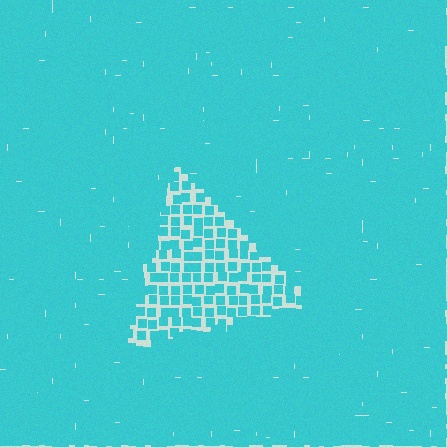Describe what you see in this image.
The image contains small cyan elements arranged at two different densities. A triangle-shaped region is visible where the elements are less densely packed than the surrounding area.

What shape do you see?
I see a triangle.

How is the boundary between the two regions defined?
The boundary is defined by a change in element density (approximately 2.3x ratio). All elements are the same color, size, and shape.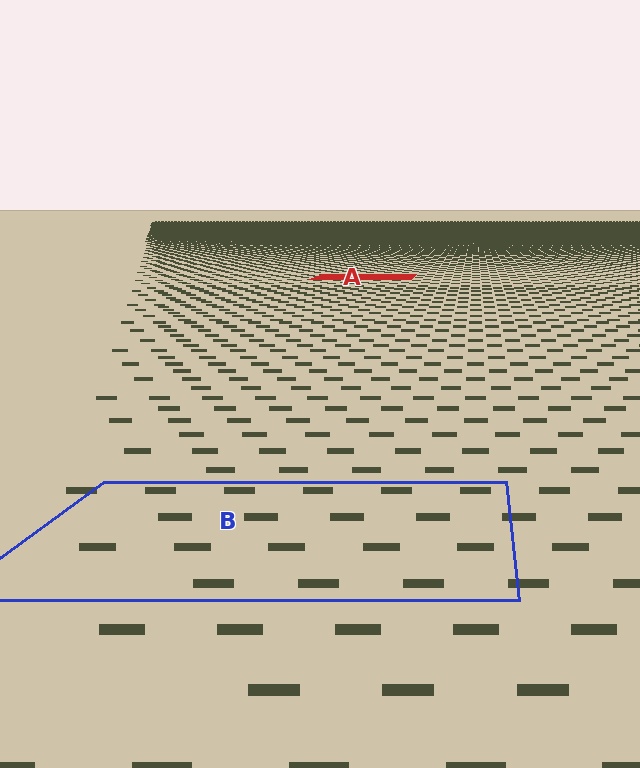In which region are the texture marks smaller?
The texture marks are smaller in region A, because it is farther away.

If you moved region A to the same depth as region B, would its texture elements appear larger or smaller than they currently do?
They would appear larger. At a closer depth, the same texture elements are projected at a bigger on-screen size.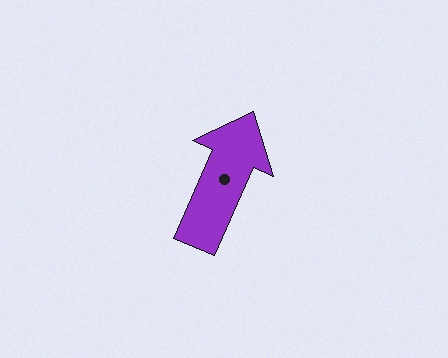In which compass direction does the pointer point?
Northeast.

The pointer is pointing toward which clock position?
Roughly 1 o'clock.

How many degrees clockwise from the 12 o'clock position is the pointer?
Approximately 24 degrees.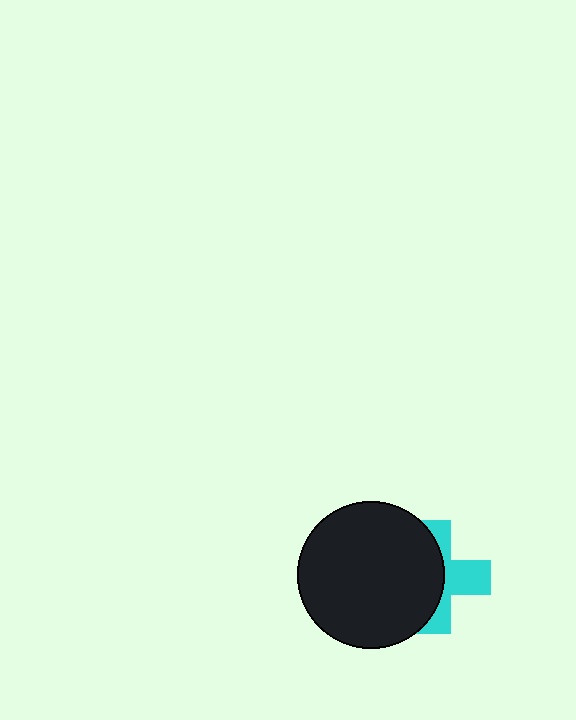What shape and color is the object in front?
The object in front is a black circle.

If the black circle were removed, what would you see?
You would see the complete cyan cross.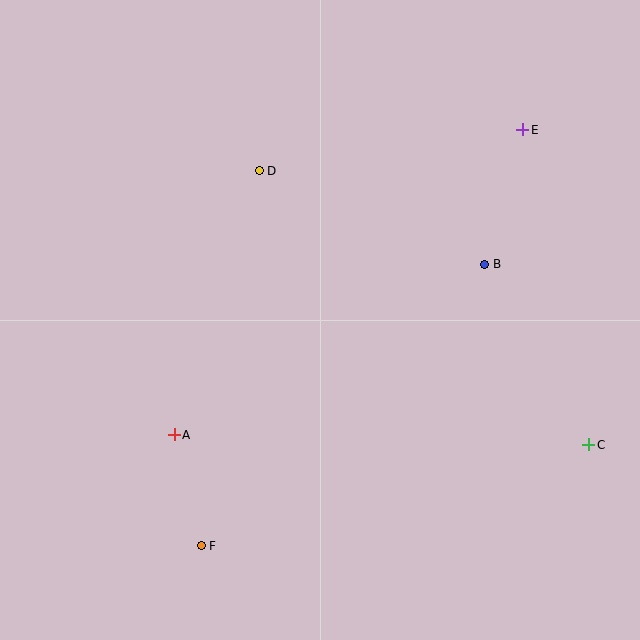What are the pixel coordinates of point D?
Point D is at (259, 171).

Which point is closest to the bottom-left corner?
Point F is closest to the bottom-left corner.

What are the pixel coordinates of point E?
Point E is at (523, 130).